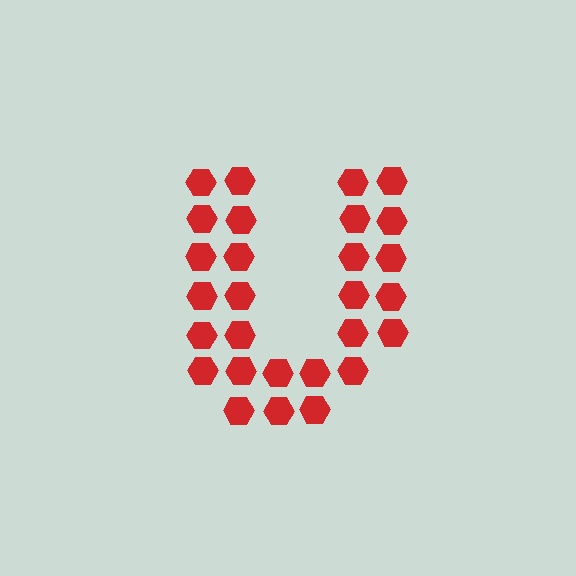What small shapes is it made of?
It is made of small hexagons.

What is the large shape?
The large shape is the letter U.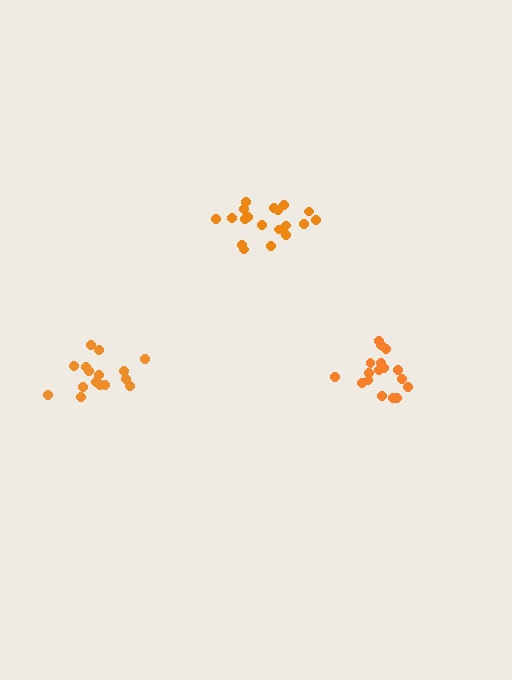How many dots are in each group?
Group 1: 17 dots, Group 2: 19 dots, Group 3: 16 dots (52 total).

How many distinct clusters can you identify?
There are 3 distinct clusters.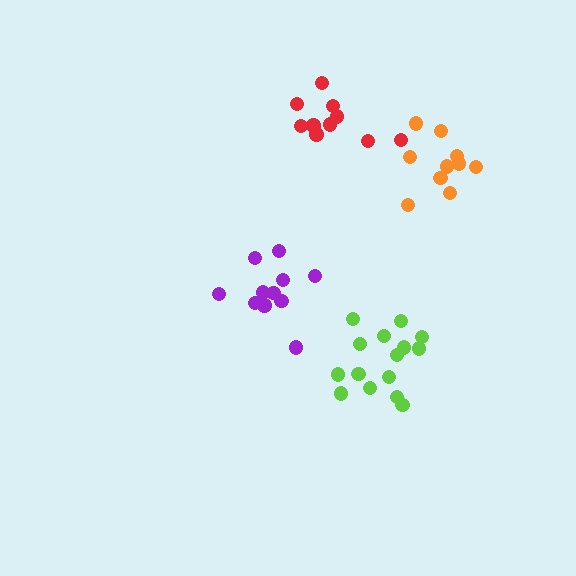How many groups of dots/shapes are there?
There are 4 groups.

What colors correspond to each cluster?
The clusters are colored: red, purple, lime, orange.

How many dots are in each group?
Group 1: 10 dots, Group 2: 11 dots, Group 3: 15 dots, Group 4: 10 dots (46 total).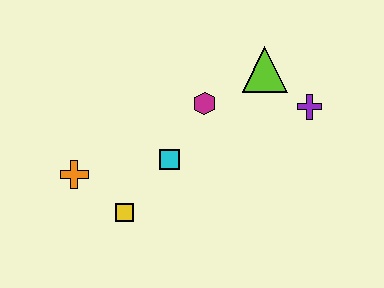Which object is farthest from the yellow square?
The purple cross is farthest from the yellow square.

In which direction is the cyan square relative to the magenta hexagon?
The cyan square is below the magenta hexagon.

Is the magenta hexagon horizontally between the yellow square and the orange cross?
No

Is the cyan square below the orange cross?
No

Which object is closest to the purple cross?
The lime triangle is closest to the purple cross.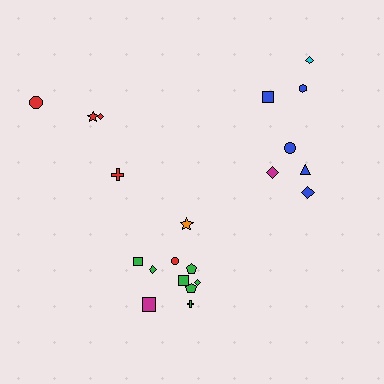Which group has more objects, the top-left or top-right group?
The top-right group.